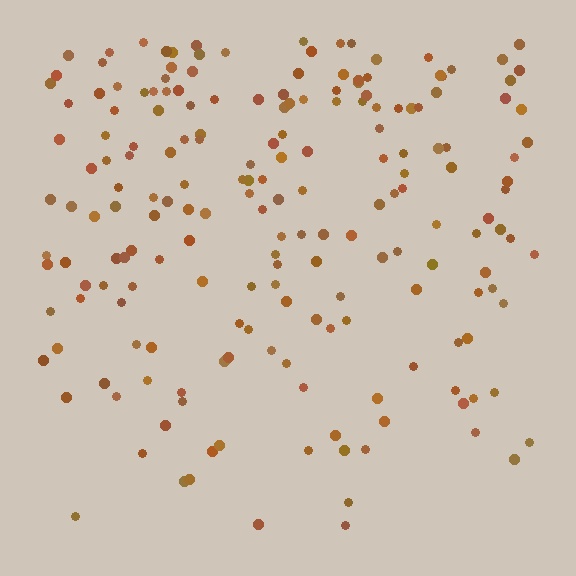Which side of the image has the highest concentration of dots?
The top.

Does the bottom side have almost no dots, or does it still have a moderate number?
Still a moderate number, just noticeably fewer than the top.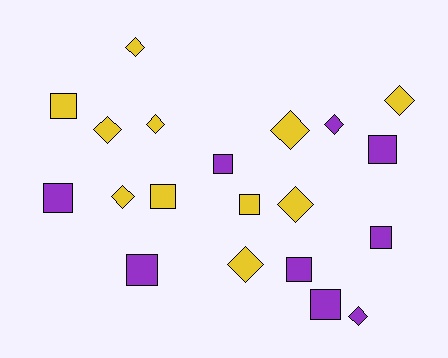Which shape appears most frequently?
Diamond, with 10 objects.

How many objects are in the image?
There are 20 objects.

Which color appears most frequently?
Yellow, with 11 objects.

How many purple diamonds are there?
There are 2 purple diamonds.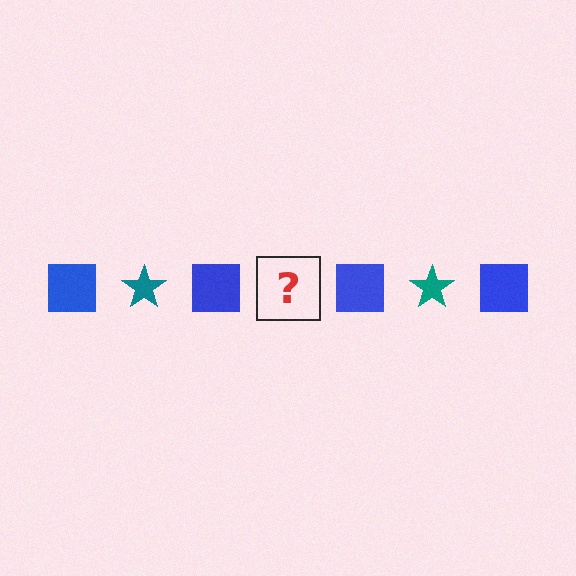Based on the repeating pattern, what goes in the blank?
The blank should be a teal star.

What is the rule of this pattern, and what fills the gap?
The rule is that the pattern alternates between blue square and teal star. The gap should be filled with a teal star.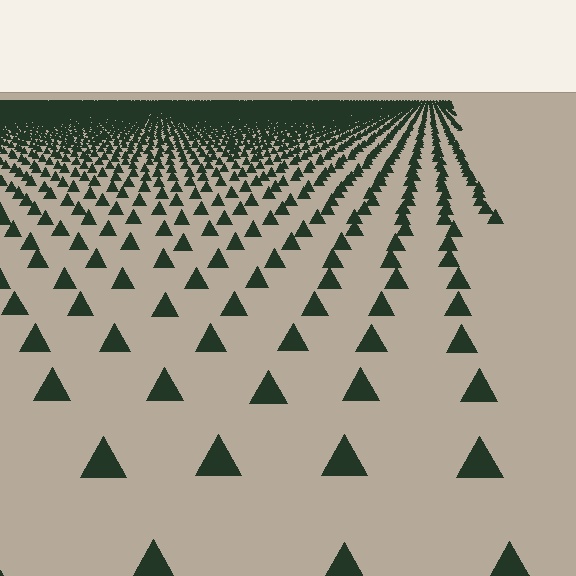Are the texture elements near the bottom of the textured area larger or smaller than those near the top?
Larger. Near the bottom, elements are closer to the viewer and appear at a bigger on-screen size.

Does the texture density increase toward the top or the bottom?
Density increases toward the top.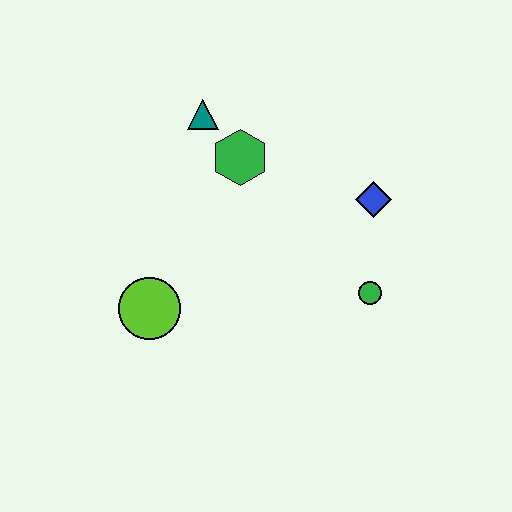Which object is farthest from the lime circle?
The blue diamond is farthest from the lime circle.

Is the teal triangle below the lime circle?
No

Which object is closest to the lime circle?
The green hexagon is closest to the lime circle.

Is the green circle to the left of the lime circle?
No